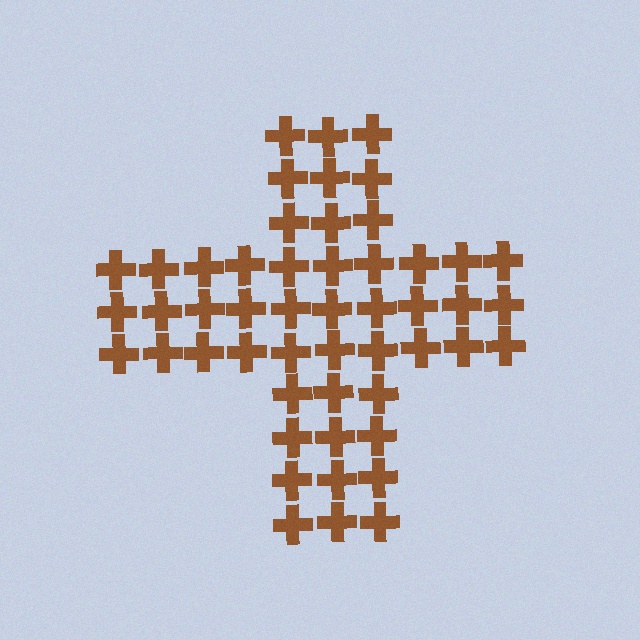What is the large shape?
The large shape is a cross.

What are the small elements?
The small elements are crosses.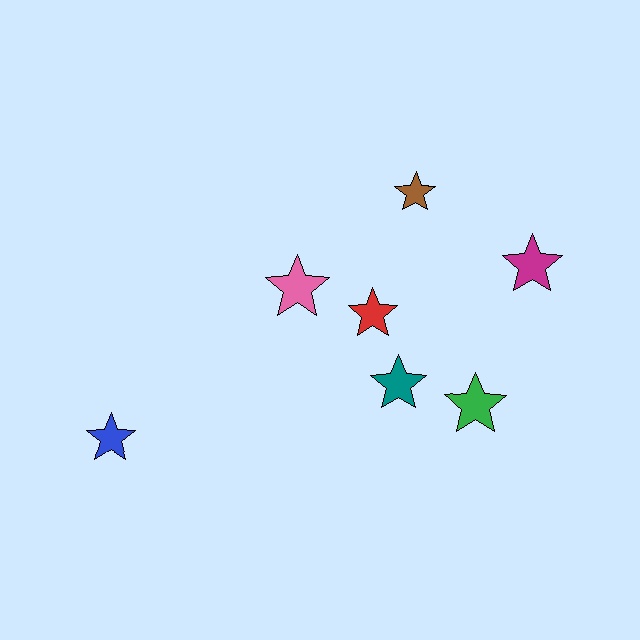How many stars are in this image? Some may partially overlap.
There are 7 stars.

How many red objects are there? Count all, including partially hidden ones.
There is 1 red object.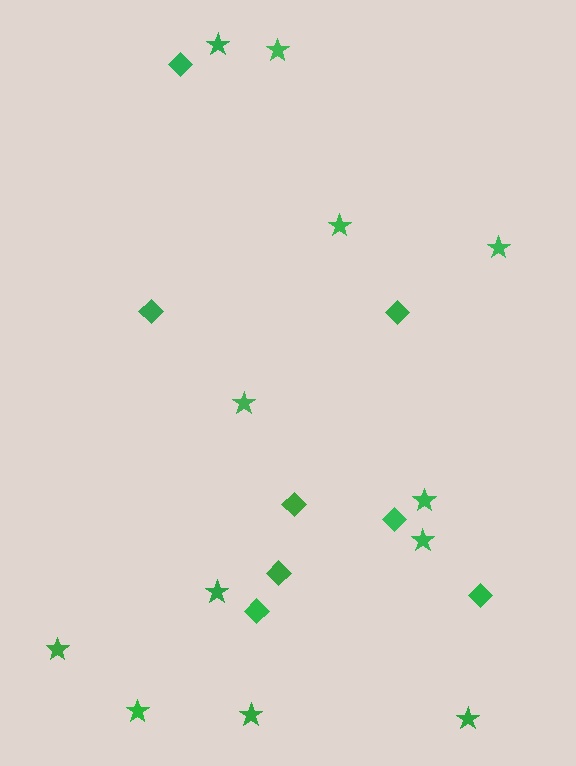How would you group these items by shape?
There are 2 groups: one group of diamonds (8) and one group of stars (12).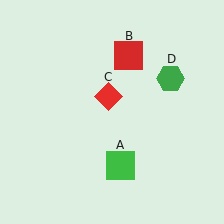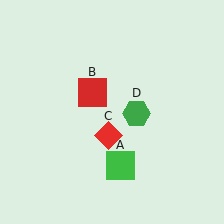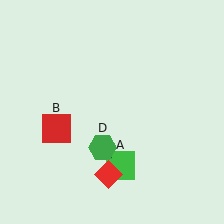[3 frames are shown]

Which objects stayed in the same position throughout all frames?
Green square (object A) remained stationary.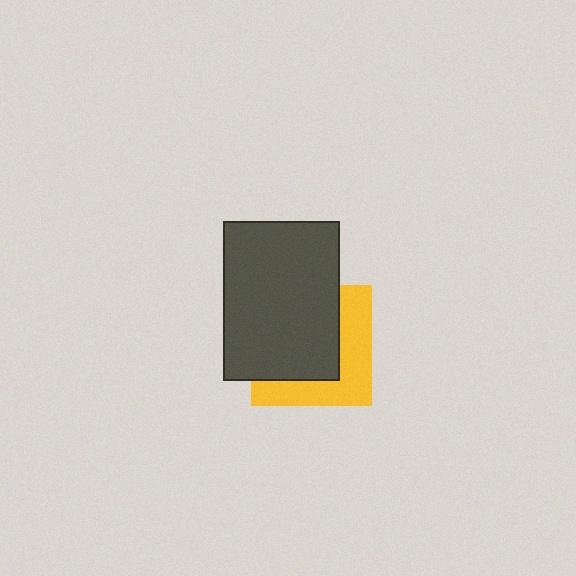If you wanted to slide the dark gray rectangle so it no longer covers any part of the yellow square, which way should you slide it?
Slide it toward the upper-left — that is the most direct way to separate the two shapes.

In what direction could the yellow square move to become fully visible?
The yellow square could move toward the lower-right. That would shift it out from behind the dark gray rectangle entirely.